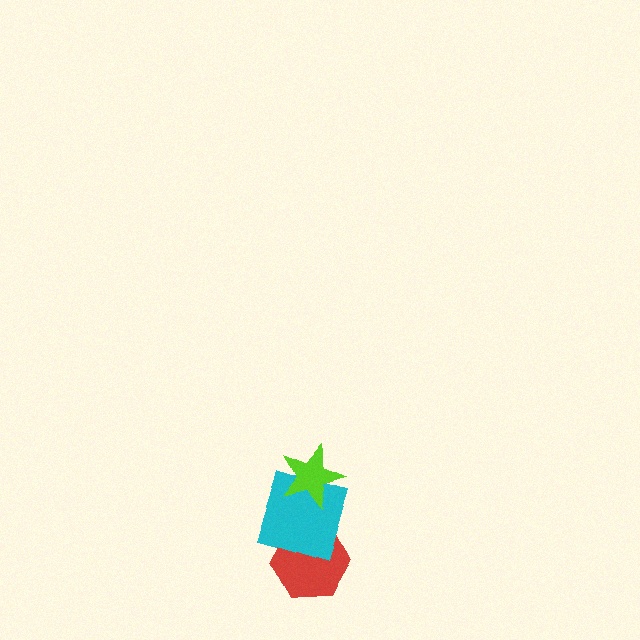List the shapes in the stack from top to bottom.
From top to bottom: the lime star, the cyan square, the red hexagon.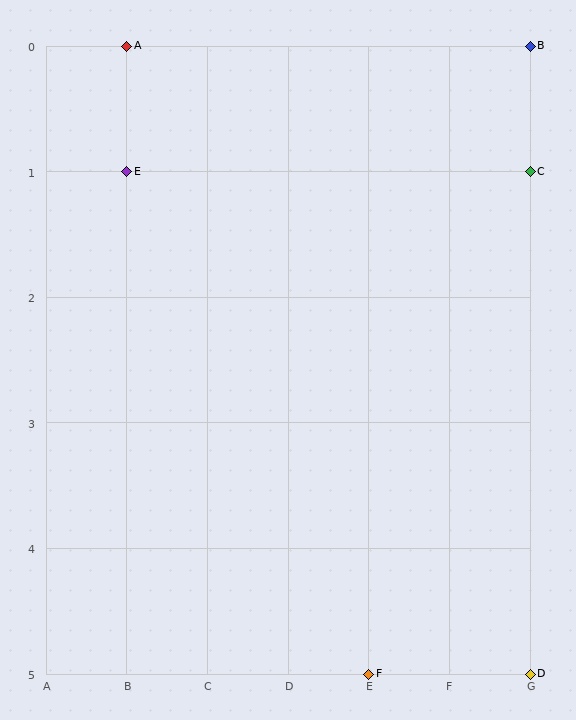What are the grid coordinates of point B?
Point B is at grid coordinates (G, 0).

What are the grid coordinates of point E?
Point E is at grid coordinates (B, 1).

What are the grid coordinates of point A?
Point A is at grid coordinates (B, 0).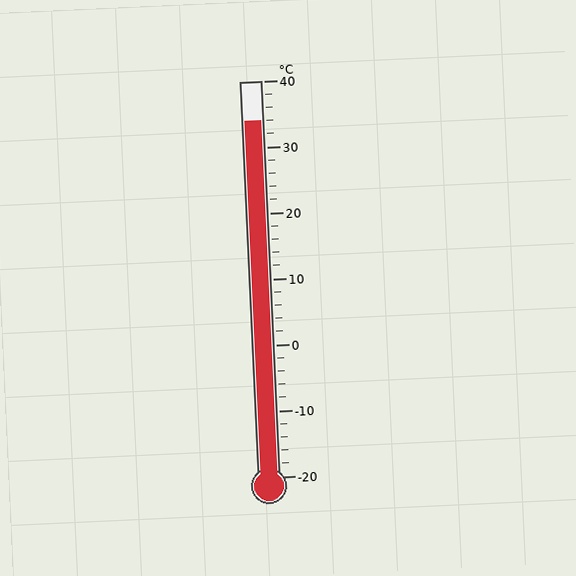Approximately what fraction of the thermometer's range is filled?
The thermometer is filled to approximately 90% of its range.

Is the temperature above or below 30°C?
The temperature is above 30°C.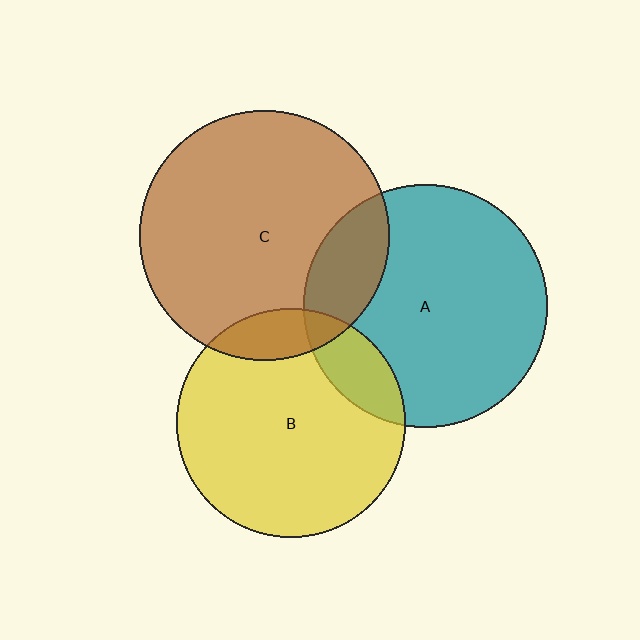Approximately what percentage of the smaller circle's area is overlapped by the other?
Approximately 20%.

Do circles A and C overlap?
Yes.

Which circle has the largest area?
Circle C (brown).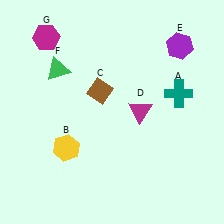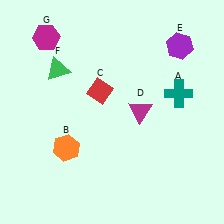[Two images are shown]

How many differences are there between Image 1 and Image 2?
There are 2 differences between the two images.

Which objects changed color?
B changed from yellow to orange. C changed from brown to red.